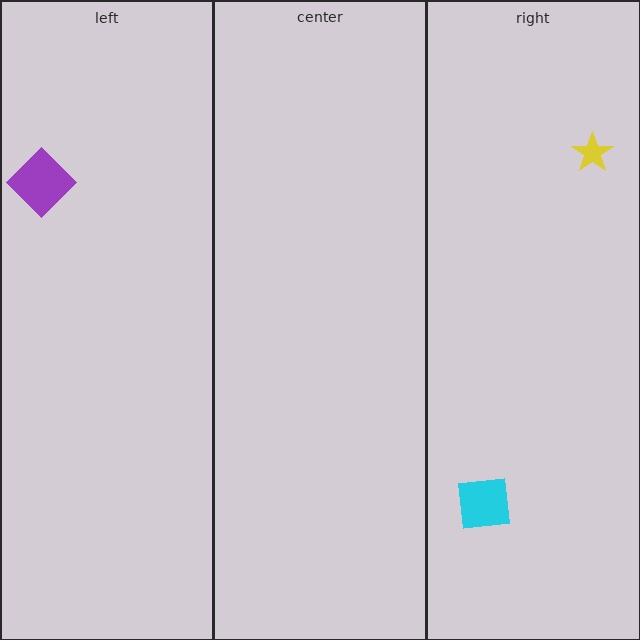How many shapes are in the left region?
1.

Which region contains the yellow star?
The right region.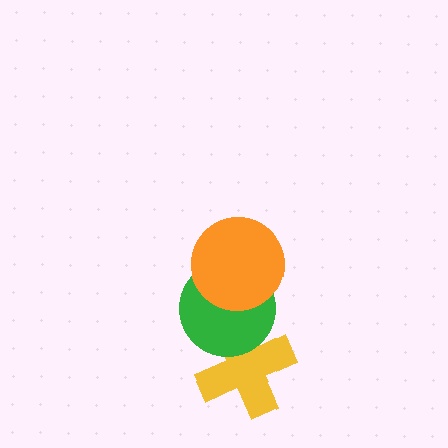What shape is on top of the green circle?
The orange circle is on top of the green circle.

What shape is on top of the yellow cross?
The green circle is on top of the yellow cross.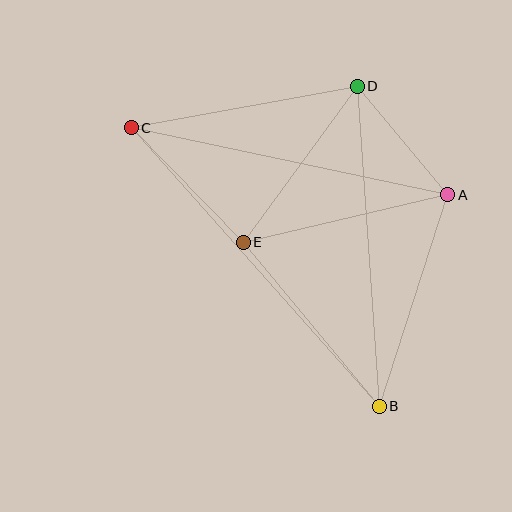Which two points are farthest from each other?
Points B and C are farthest from each other.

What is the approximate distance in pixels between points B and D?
The distance between B and D is approximately 320 pixels.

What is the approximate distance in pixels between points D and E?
The distance between D and E is approximately 193 pixels.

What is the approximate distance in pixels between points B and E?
The distance between B and E is approximately 213 pixels.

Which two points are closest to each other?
Points A and D are closest to each other.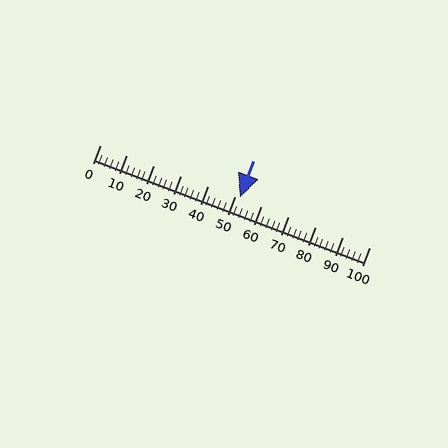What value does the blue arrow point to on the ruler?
The blue arrow points to approximately 52.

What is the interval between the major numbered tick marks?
The major tick marks are spaced 10 units apart.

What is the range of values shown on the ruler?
The ruler shows values from 0 to 100.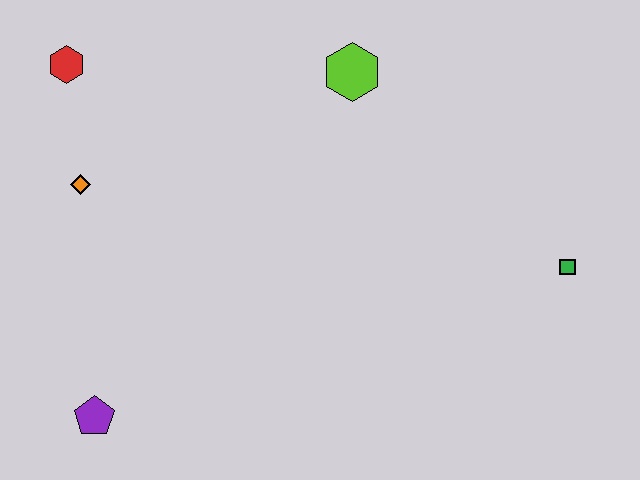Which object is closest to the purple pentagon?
The orange diamond is closest to the purple pentagon.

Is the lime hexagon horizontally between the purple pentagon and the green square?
Yes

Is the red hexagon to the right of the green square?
No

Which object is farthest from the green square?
The red hexagon is farthest from the green square.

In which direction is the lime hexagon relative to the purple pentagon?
The lime hexagon is above the purple pentagon.